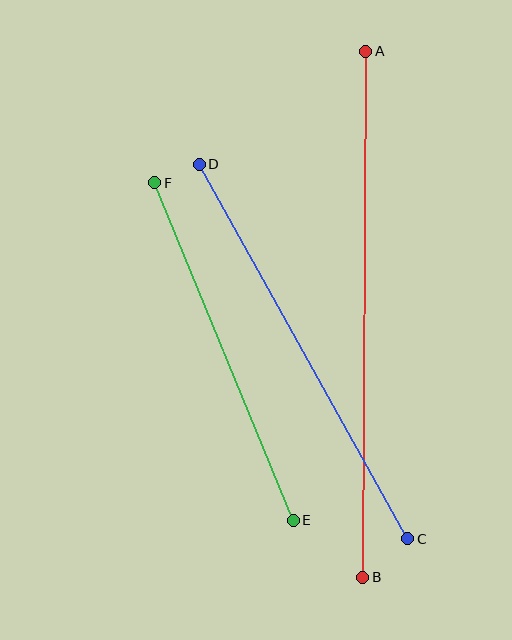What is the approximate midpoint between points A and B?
The midpoint is at approximately (364, 314) pixels.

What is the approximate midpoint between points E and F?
The midpoint is at approximately (224, 351) pixels.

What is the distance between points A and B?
The distance is approximately 526 pixels.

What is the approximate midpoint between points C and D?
The midpoint is at approximately (304, 352) pixels.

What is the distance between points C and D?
The distance is approximately 429 pixels.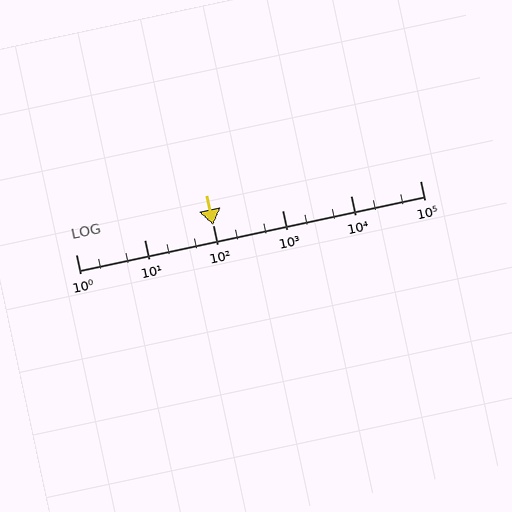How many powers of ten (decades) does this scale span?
The scale spans 5 decades, from 1 to 100000.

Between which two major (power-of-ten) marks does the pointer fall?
The pointer is between 100 and 1000.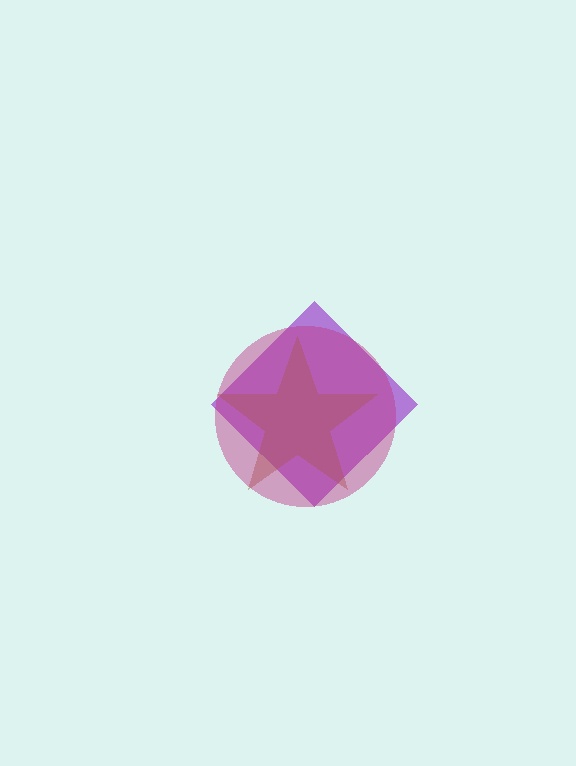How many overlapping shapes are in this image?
There are 3 overlapping shapes in the image.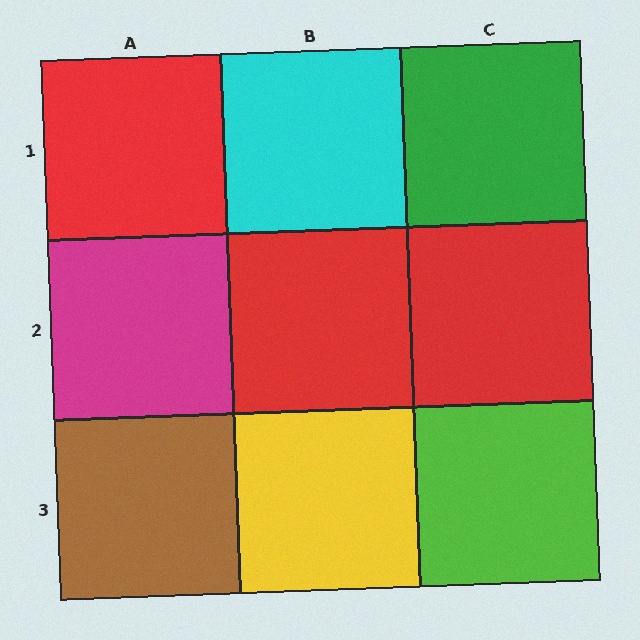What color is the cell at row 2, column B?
Red.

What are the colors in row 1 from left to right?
Red, cyan, green.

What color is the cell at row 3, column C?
Lime.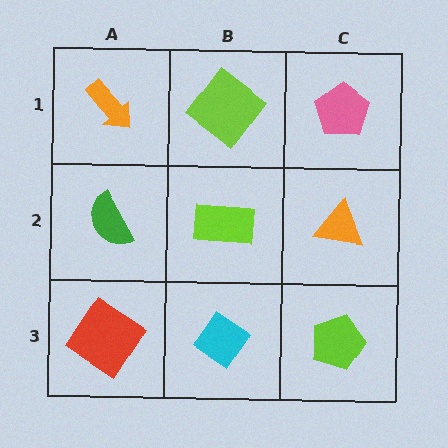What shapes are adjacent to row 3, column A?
A green semicircle (row 2, column A), a cyan diamond (row 3, column B).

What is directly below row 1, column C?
An orange triangle.